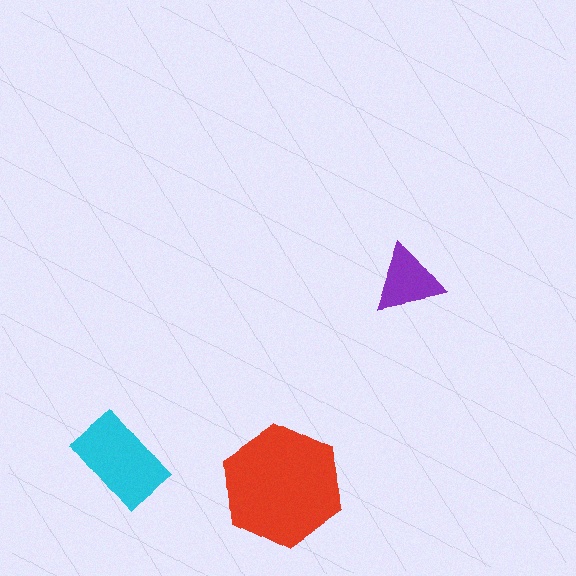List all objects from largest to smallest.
The red hexagon, the cyan rectangle, the purple triangle.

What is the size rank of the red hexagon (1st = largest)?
1st.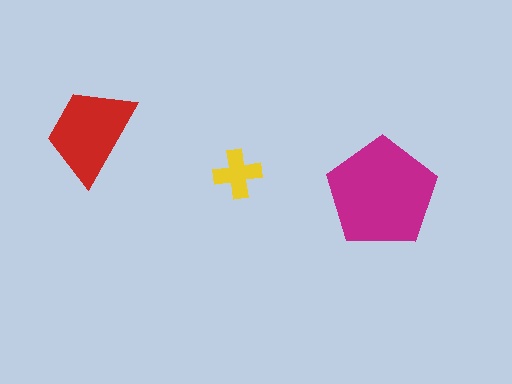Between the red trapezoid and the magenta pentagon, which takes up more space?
The magenta pentagon.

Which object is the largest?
The magenta pentagon.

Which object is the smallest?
The yellow cross.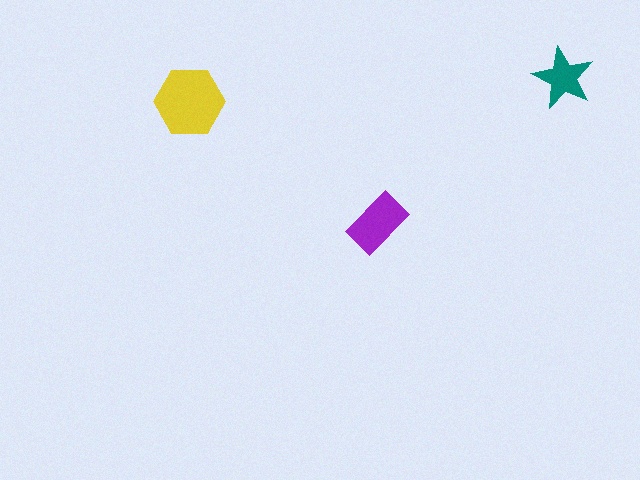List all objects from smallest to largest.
The teal star, the purple rectangle, the yellow hexagon.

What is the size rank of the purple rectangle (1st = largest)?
2nd.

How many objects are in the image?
There are 3 objects in the image.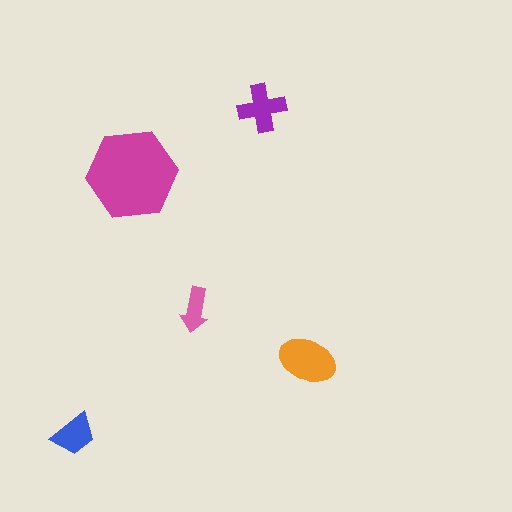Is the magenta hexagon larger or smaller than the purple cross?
Larger.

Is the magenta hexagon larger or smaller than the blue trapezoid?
Larger.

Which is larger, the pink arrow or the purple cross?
The purple cross.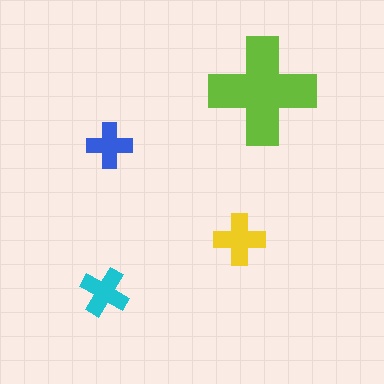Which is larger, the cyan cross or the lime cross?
The lime one.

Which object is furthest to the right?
The lime cross is rightmost.